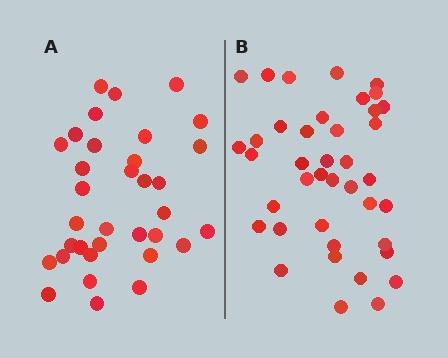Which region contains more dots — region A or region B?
Region B (the right region) has more dots.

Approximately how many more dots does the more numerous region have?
Region B has about 6 more dots than region A.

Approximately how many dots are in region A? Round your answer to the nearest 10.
About 30 dots. (The exact count is 34, which rounds to 30.)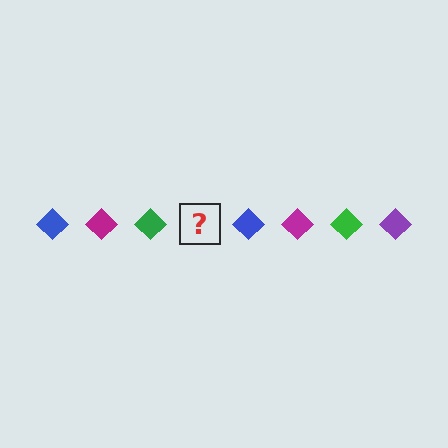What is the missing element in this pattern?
The missing element is a purple diamond.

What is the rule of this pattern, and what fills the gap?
The rule is that the pattern cycles through blue, magenta, green, purple diamonds. The gap should be filled with a purple diamond.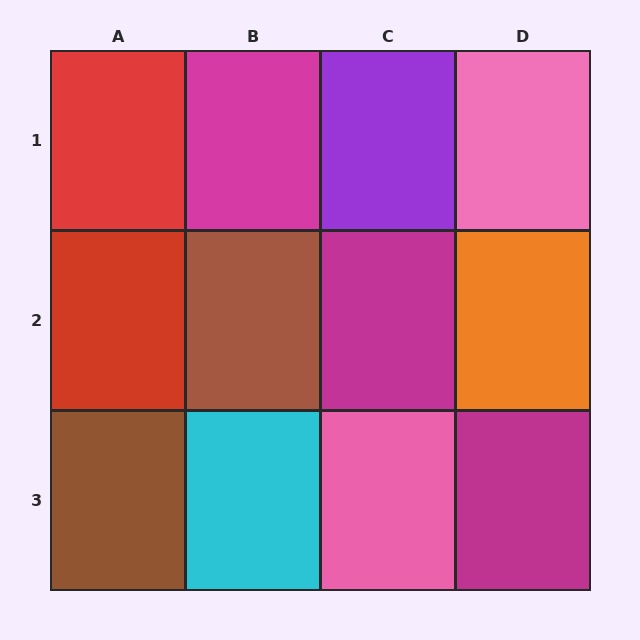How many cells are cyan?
1 cell is cyan.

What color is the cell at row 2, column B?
Brown.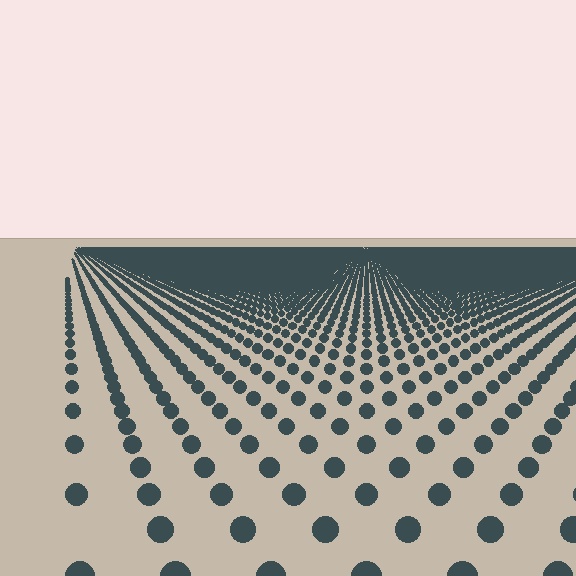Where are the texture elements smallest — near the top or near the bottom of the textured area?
Near the top.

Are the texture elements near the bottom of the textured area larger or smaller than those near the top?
Larger. Near the bottom, elements are closer to the viewer and appear at a bigger on-screen size.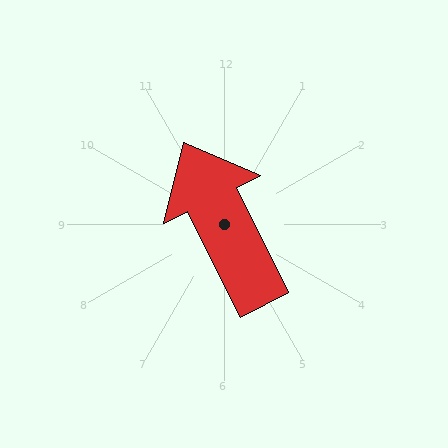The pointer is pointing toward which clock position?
Roughly 11 o'clock.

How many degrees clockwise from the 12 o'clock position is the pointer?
Approximately 333 degrees.